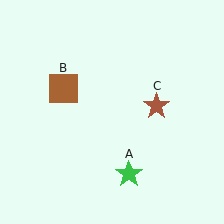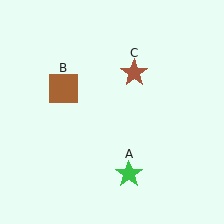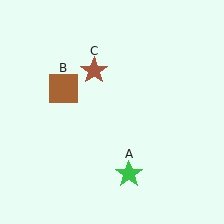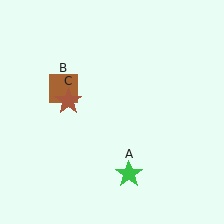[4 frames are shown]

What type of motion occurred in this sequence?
The brown star (object C) rotated counterclockwise around the center of the scene.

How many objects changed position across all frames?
1 object changed position: brown star (object C).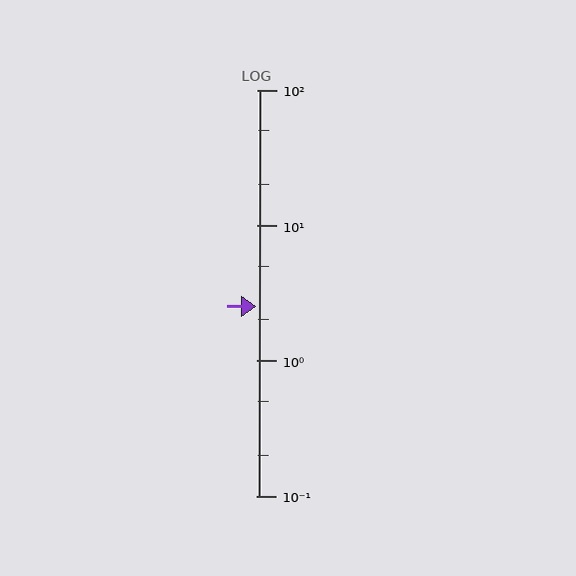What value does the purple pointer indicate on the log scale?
The pointer indicates approximately 2.5.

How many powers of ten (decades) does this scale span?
The scale spans 3 decades, from 0.1 to 100.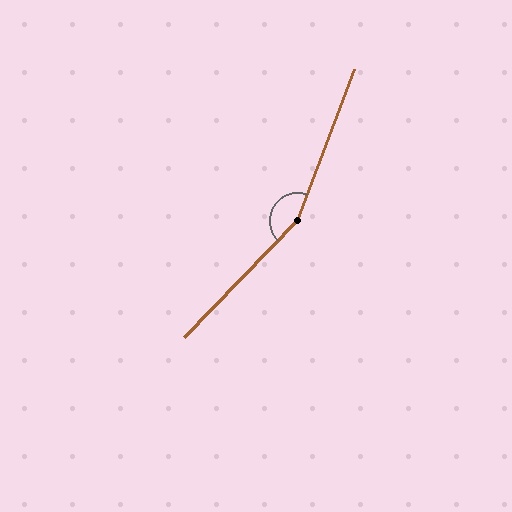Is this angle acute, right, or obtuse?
It is obtuse.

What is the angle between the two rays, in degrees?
Approximately 157 degrees.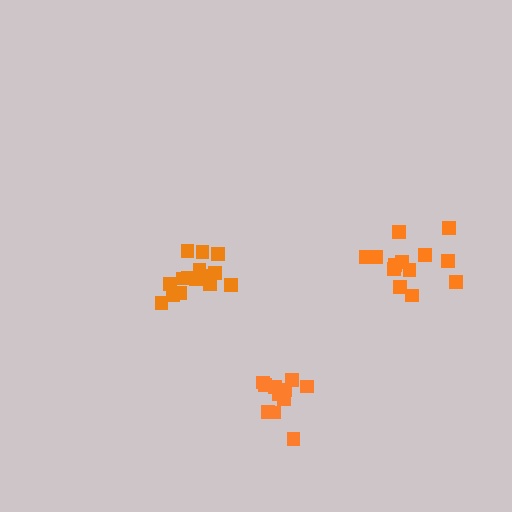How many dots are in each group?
Group 1: 16 dots, Group 2: 12 dots, Group 3: 13 dots (41 total).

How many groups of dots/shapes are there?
There are 3 groups.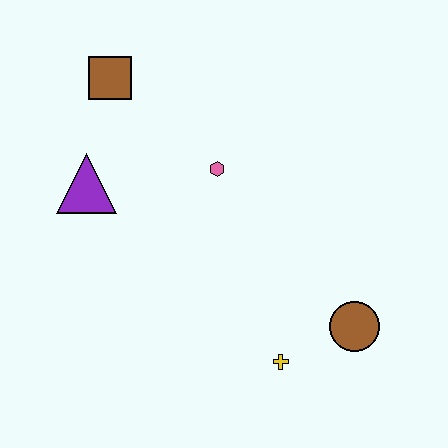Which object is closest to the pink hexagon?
The purple triangle is closest to the pink hexagon.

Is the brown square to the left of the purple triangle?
No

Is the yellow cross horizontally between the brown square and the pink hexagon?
No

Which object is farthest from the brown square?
The brown circle is farthest from the brown square.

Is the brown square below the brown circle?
No